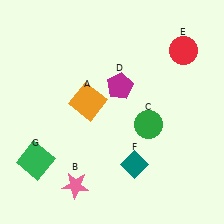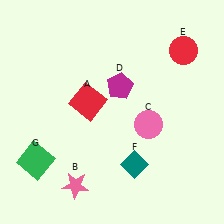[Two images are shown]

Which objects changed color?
A changed from orange to red. C changed from green to pink.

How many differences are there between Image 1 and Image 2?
There are 2 differences between the two images.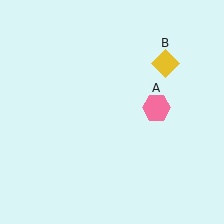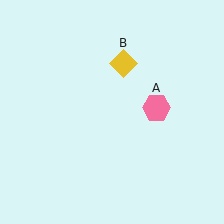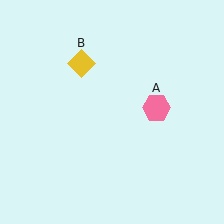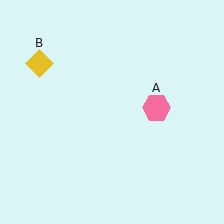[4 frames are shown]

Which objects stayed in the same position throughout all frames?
Pink hexagon (object A) remained stationary.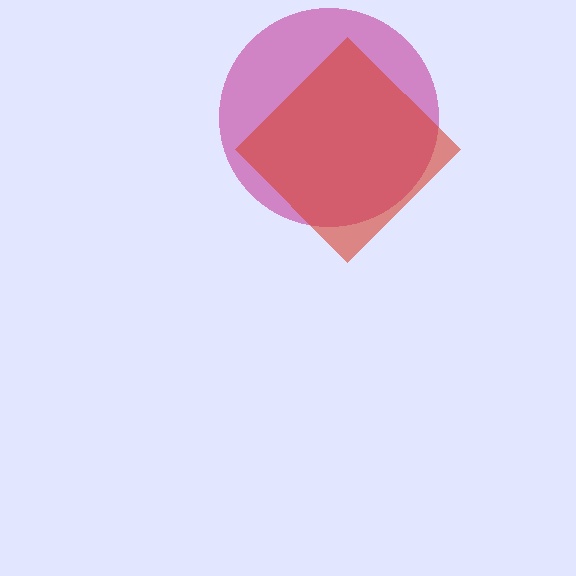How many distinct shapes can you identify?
There are 2 distinct shapes: a magenta circle, a red diamond.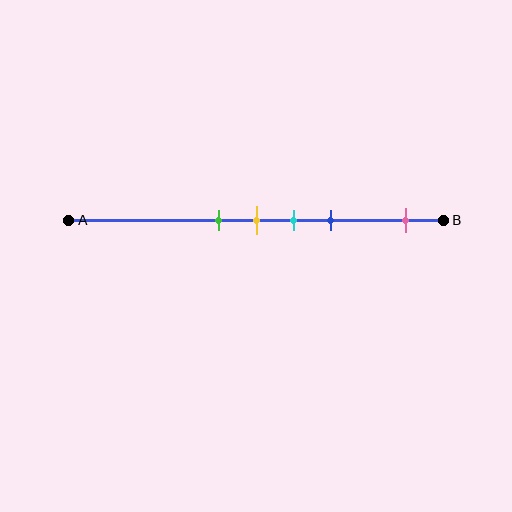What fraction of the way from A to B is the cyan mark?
The cyan mark is approximately 60% (0.6) of the way from A to B.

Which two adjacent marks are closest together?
The green and yellow marks are the closest adjacent pair.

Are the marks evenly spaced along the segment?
No, the marks are not evenly spaced.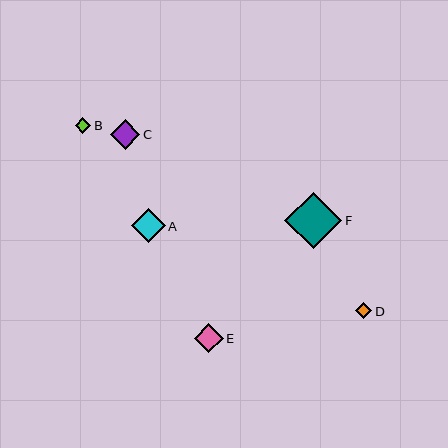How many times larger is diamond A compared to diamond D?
Diamond A is approximately 2.2 times the size of diamond D.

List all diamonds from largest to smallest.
From largest to smallest: F, A, C, E, D, B.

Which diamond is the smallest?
Diamond B is the smallest with a size of approximately 15 pixels.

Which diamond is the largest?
Diamond F is the largest with a size of approximately 57 pixels.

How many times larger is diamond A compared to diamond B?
Diamond A is approximately 2.2 times the size of diamond B.